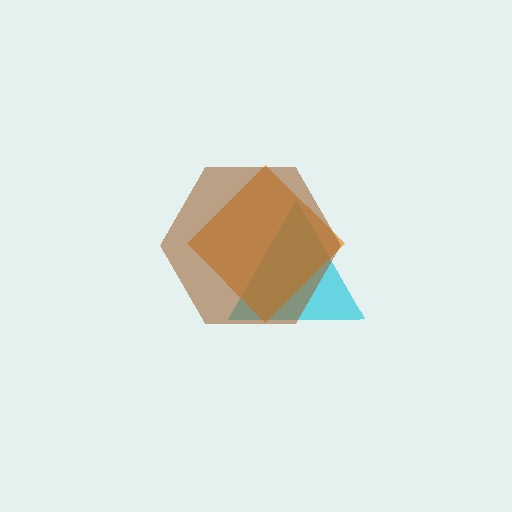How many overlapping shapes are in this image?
There are 3 overlapping shapes in the image.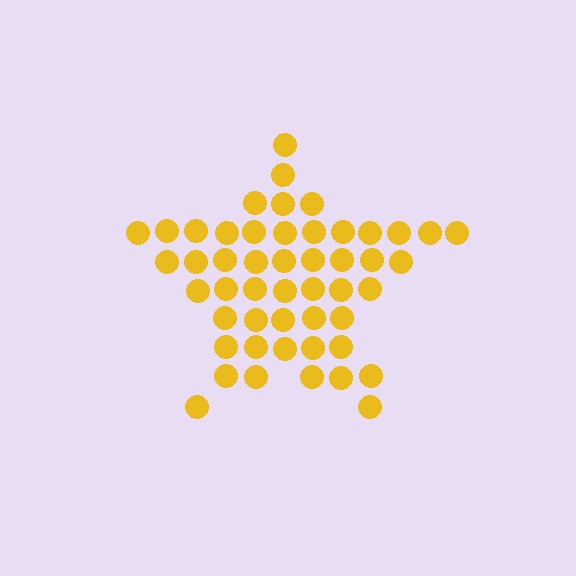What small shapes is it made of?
It is made of small circles.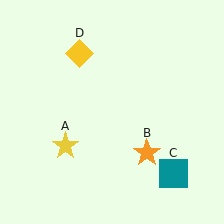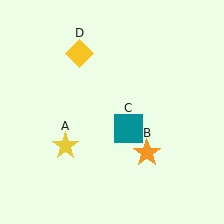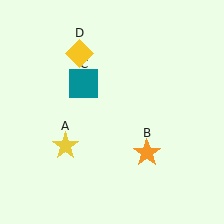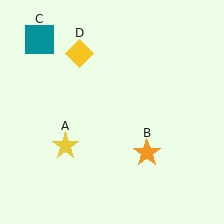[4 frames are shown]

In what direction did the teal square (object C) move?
The teal square (object C) moved up and to the left.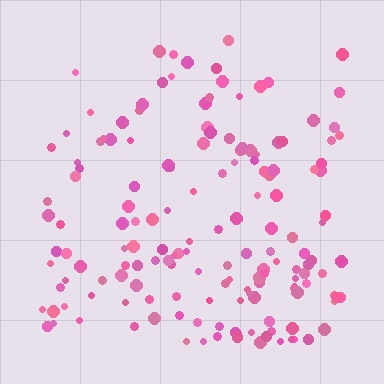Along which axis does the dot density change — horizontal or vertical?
Vertical.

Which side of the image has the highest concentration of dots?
The bottom.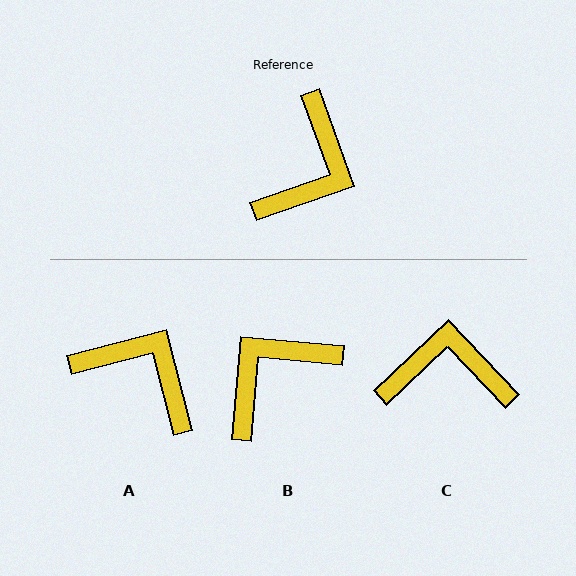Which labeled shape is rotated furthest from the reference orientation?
B, about 156 degrees away.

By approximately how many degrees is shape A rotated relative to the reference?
Approximately 85 degrees counter-clockwise.